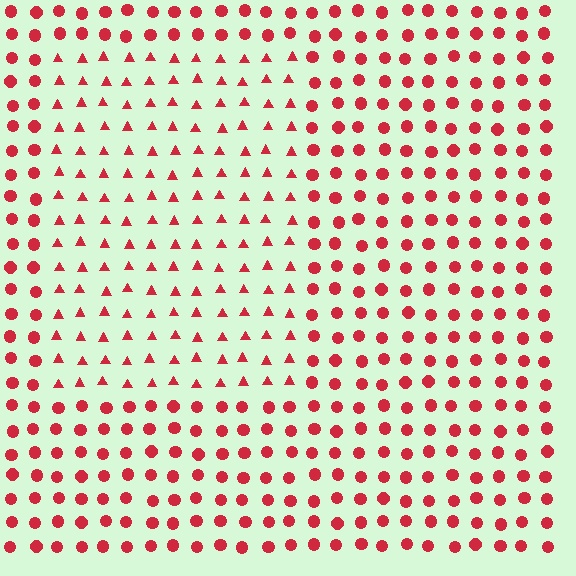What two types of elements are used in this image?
The image uses triangles inside the rectangle region and circles outside it.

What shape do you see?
I see a rectangle.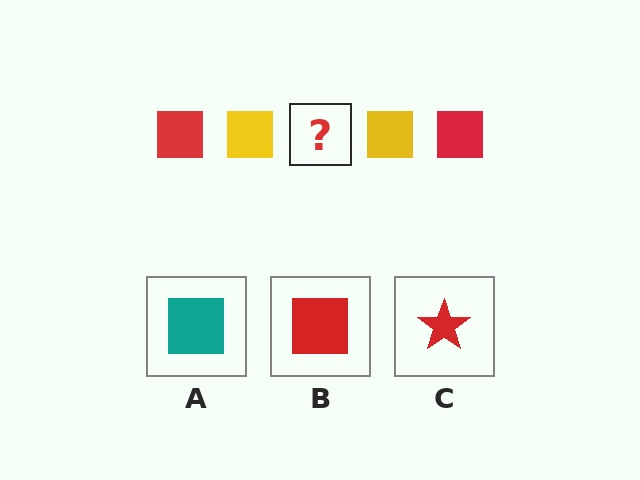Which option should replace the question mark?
Option B.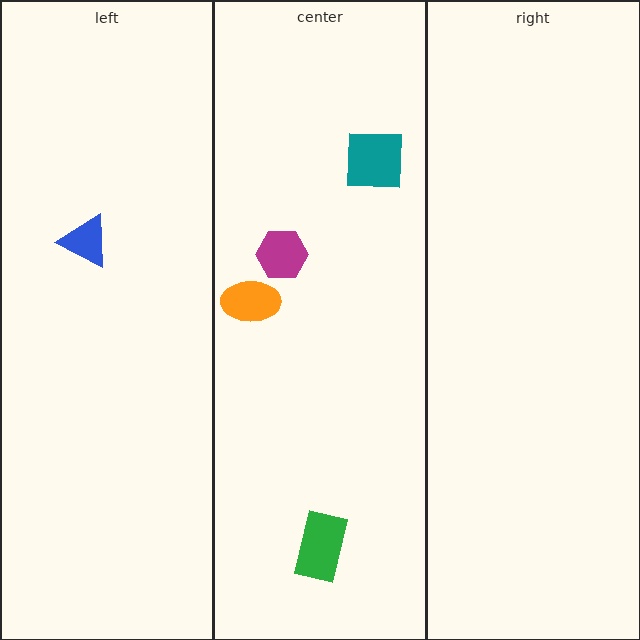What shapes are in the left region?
The blue triangle.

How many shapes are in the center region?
4.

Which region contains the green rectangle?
The center region.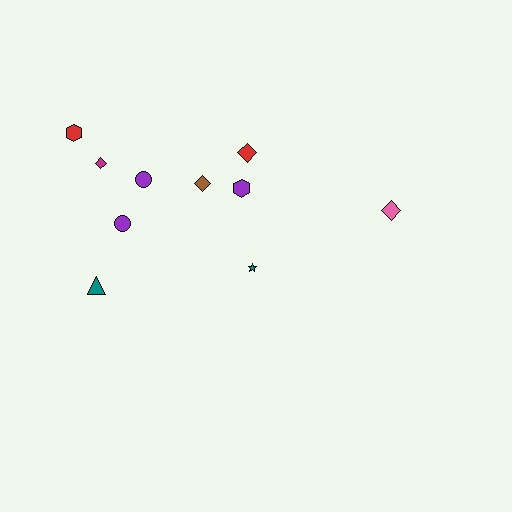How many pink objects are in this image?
There is 1 pink object.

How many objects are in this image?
There are 10 objects.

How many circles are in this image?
There are 2 circles.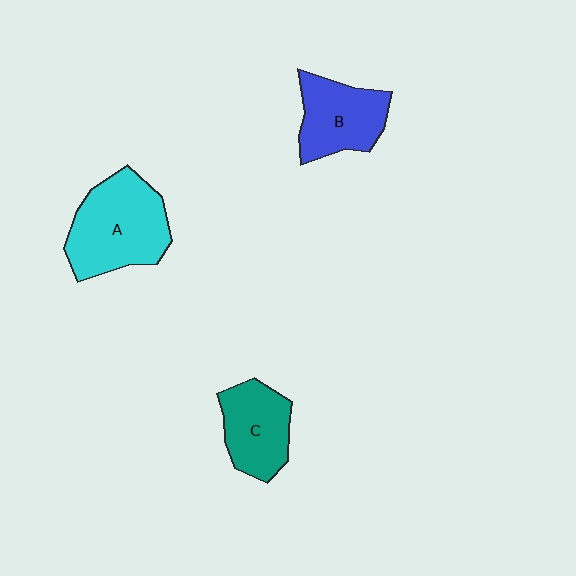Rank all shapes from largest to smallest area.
From largest to smallest: A (cyan), B (blue), C (teal).